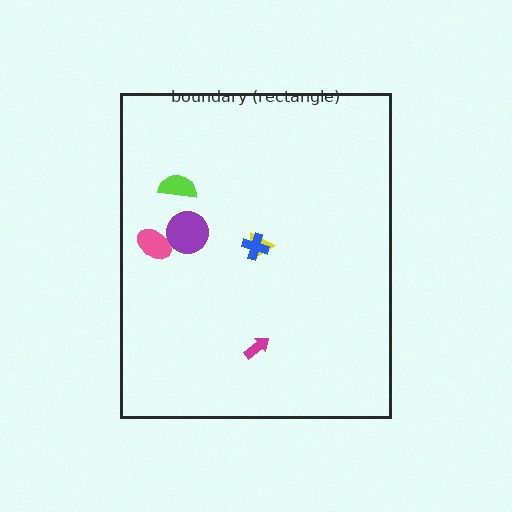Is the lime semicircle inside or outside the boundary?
Inside.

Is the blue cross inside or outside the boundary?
Inside.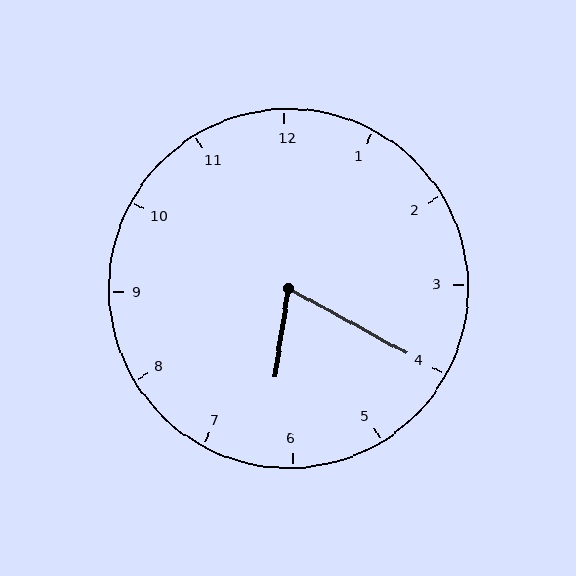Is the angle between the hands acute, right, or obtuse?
It is acute.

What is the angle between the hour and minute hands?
Approximately 70 degrees.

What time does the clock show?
6:20.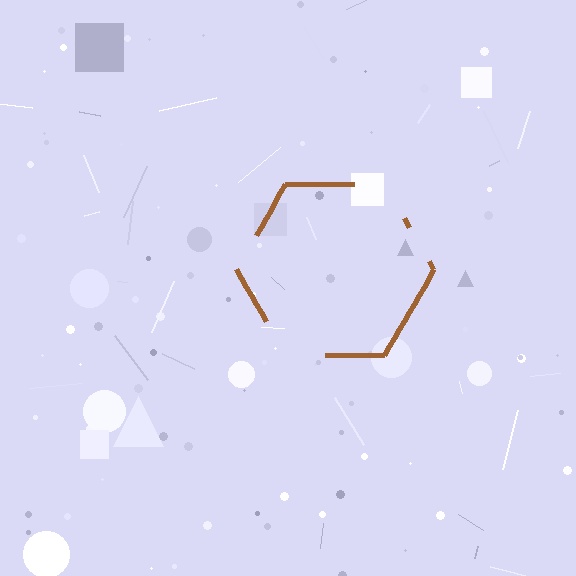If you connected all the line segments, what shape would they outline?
They would outline a hexagon.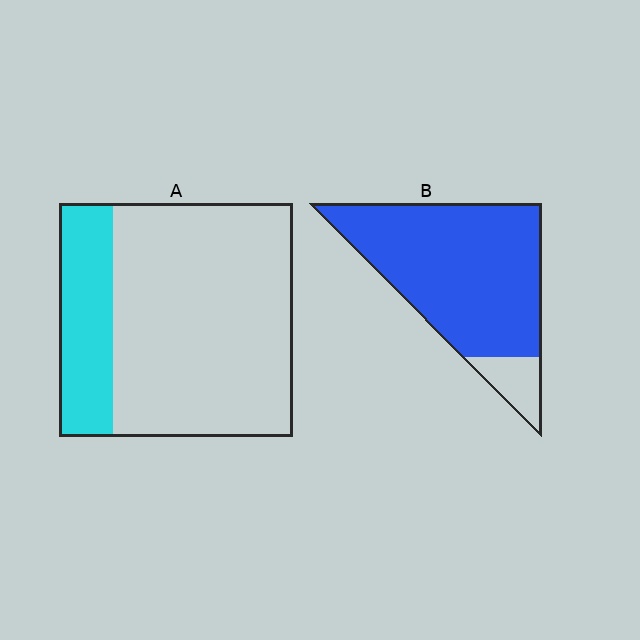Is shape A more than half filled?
No.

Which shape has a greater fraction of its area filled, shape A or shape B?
Shape B.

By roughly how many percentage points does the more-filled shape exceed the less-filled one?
By roughly 65 percentage points (B over A).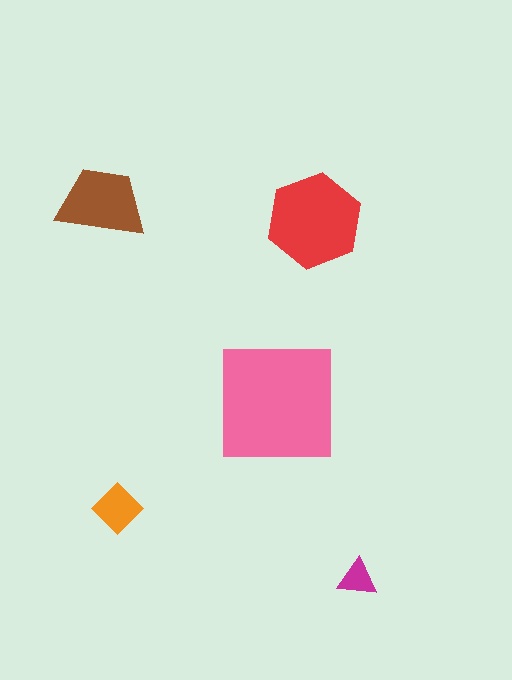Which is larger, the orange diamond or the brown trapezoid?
The brown trapezoid.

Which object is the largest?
The pink square.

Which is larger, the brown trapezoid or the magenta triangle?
The brown trapezoid.